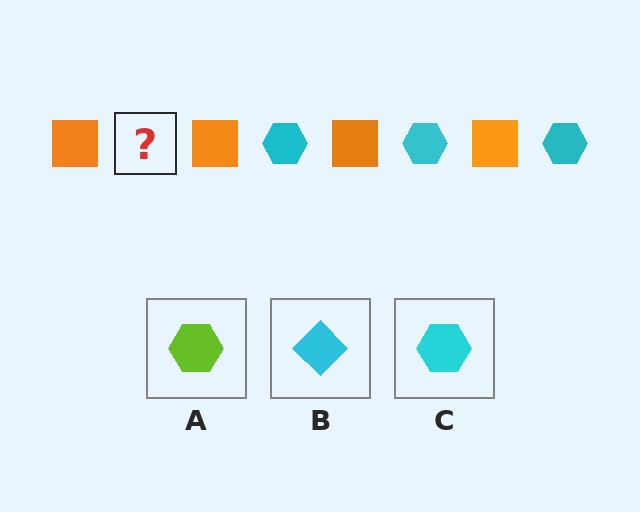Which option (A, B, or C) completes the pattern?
C.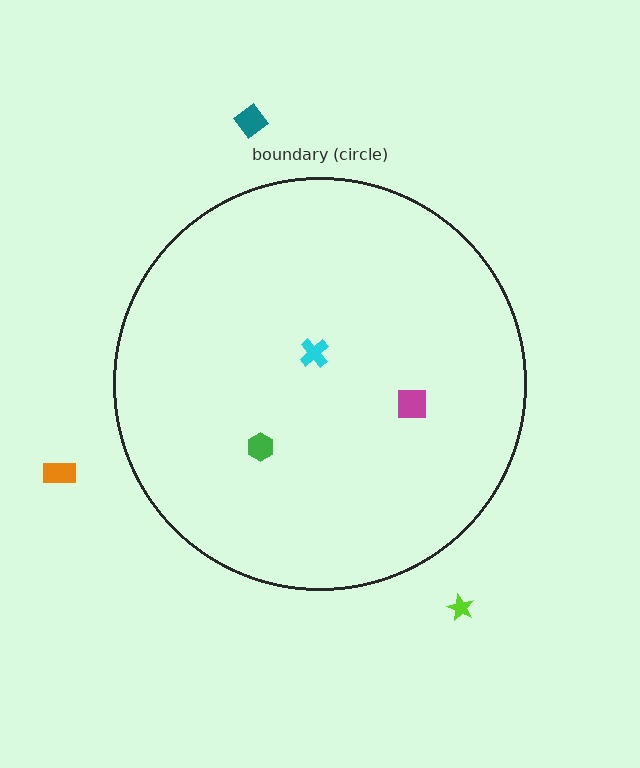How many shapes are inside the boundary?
3 inside, 3 outside.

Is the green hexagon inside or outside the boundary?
Inside.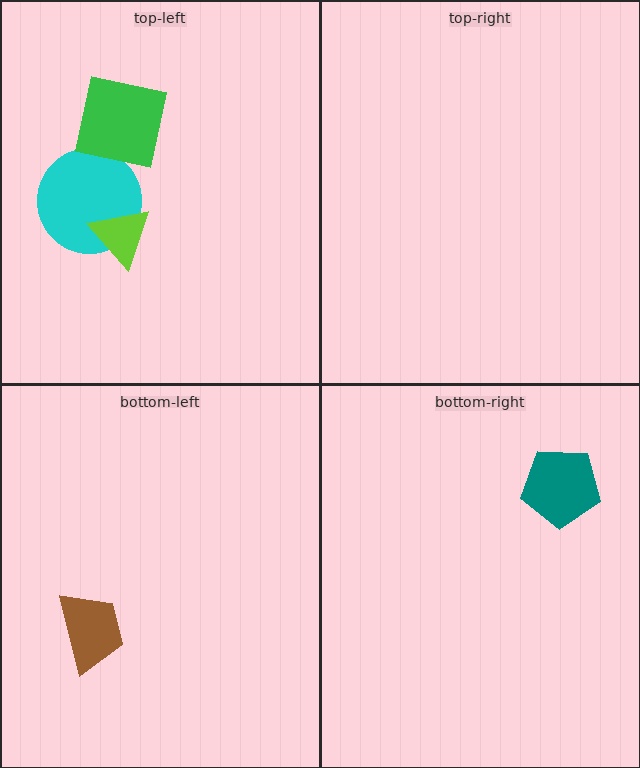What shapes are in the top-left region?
The cyan circle, the green square, the lime triangle.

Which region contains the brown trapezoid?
The bottom-left region.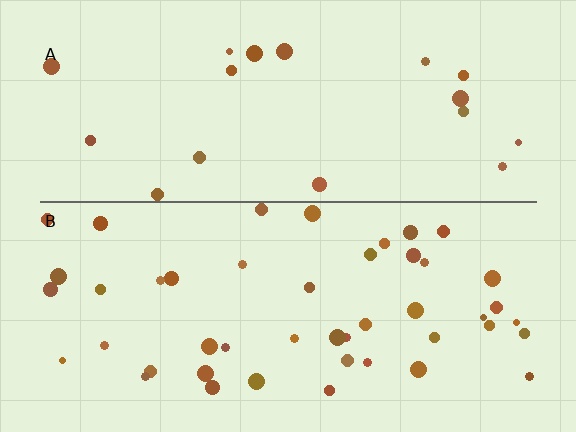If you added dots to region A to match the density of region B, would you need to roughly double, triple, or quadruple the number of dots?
Approximately double.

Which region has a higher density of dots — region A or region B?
B (the bottom).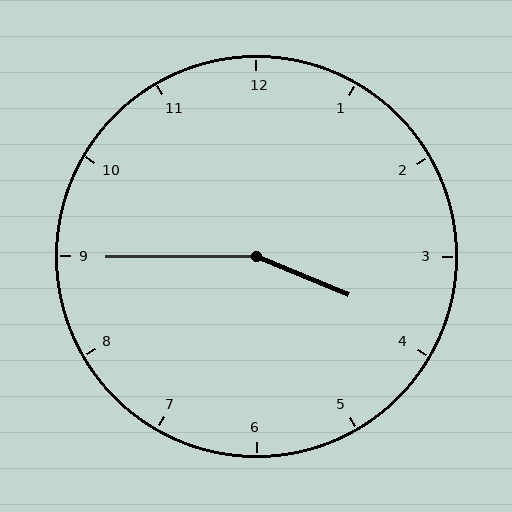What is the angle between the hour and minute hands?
Approximately 158 degrees.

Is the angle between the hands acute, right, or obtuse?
It is obtuse.